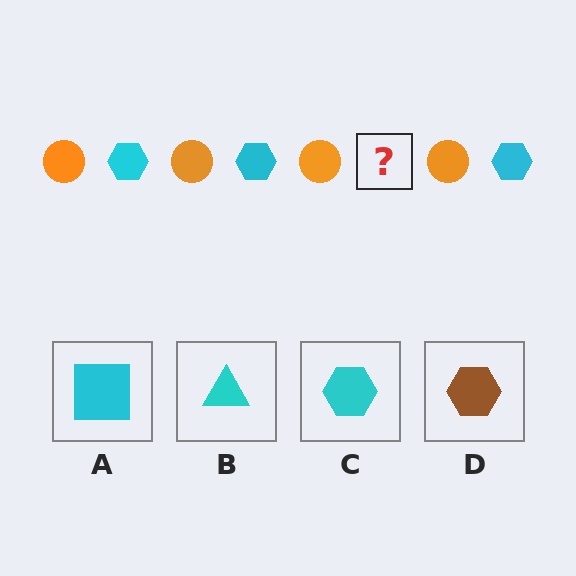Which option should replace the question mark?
Option C.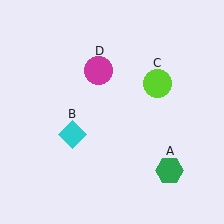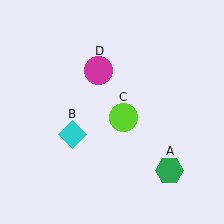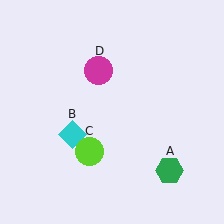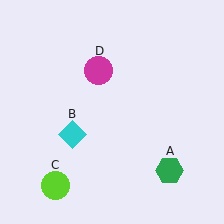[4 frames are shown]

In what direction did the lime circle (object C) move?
The lime circle (object C) moved down and to the left.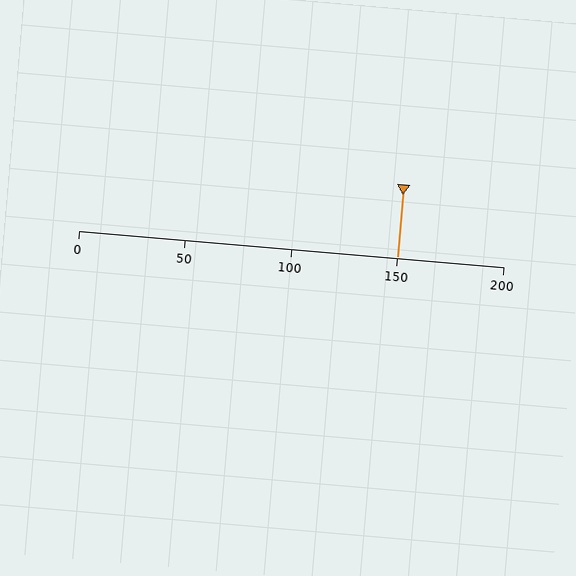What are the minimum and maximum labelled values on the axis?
The axis runs from 0 to 200.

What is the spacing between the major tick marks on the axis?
The major ticks are spaced 50 apart.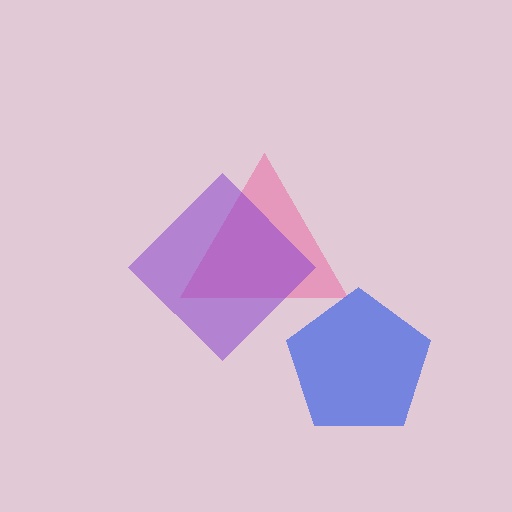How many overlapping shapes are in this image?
There are 3 overlapping shapes in the image.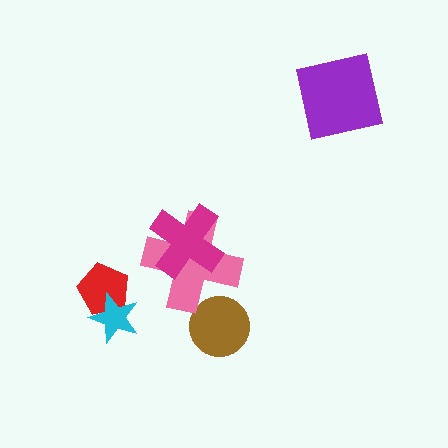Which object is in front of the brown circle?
The pink cross is in front of the brown circle.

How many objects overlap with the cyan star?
1 object overlaps with the cyan star.